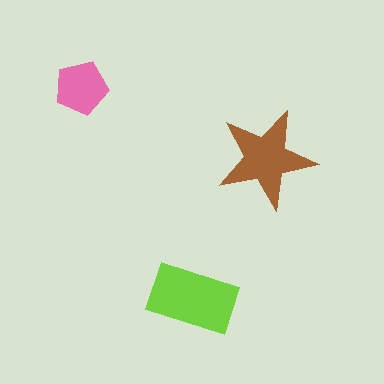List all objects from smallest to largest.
The pink pentagon, the brown star, the lime rectangle.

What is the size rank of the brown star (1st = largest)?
2nd.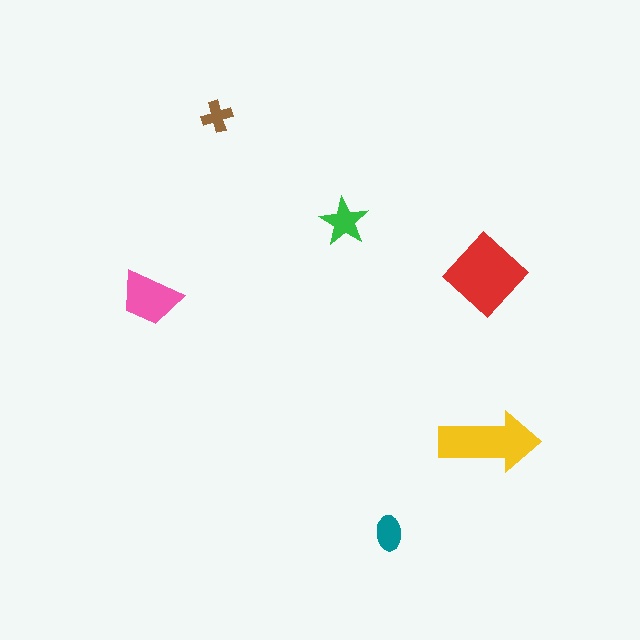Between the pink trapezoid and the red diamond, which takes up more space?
The red diamond.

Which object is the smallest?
The brown cross.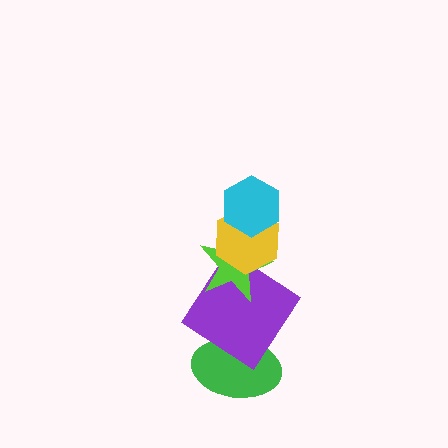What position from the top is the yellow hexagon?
The yellow hexagon is 2nd from the top.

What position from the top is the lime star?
The lime star is 3rd from the top.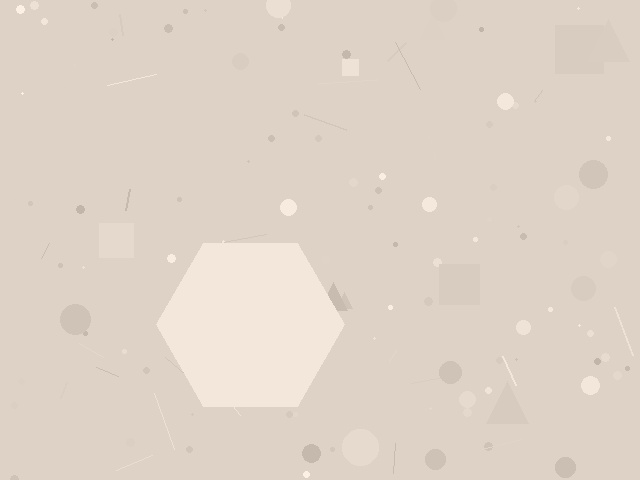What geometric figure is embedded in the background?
A hexagon is embedded in the background.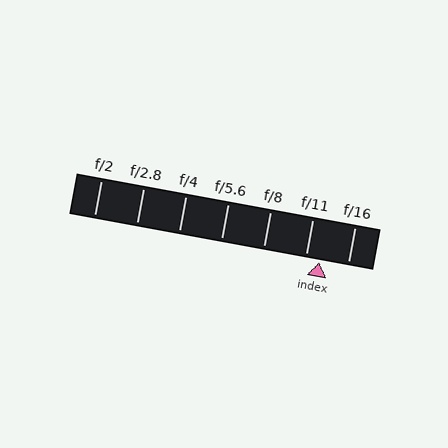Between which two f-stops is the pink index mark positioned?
The index mark is between f/11 and f/16.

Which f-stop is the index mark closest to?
The index mark is closest to f/11.